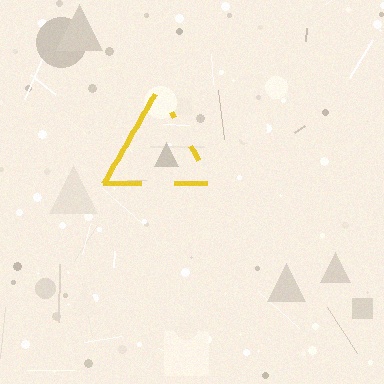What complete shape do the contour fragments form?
The contour fragments form a triangle.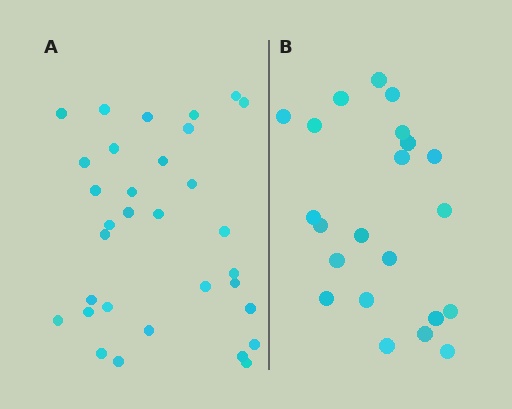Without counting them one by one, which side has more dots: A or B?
Region A (the left region) has more dots.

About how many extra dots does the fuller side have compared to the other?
Region A has roughly 10 or so more dots than region B.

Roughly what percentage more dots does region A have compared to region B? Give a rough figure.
About 45% more.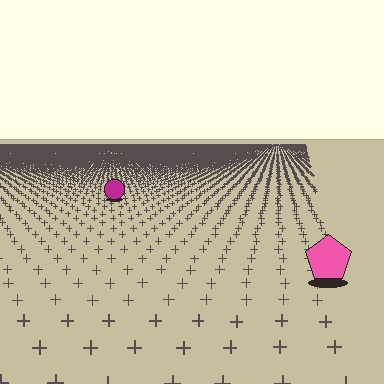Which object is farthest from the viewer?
The magenta circle is farthest from the viewer. It appears smaller and the ground texture around it is denser.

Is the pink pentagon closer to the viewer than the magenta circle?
Yes. The pink pentagon is closer — you can tell from the texture gradient: the ground texture is coarser near it.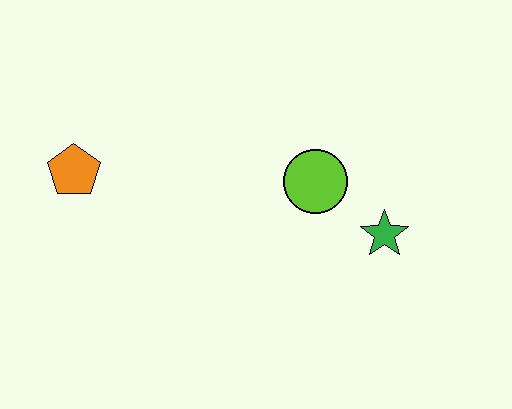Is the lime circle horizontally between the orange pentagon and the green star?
Yes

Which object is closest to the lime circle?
The green star is closest to the lime circle.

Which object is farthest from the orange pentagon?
The green star is farthest from the orange pentagon.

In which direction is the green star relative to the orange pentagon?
The green star is to the right of the orange pentagon.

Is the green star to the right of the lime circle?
Yes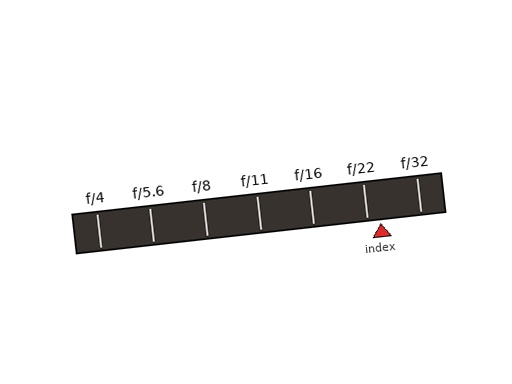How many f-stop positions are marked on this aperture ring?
There are 7 f-stop positions marked.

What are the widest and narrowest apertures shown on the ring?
The widest aperture shown is f/4 and the narrowest is f/32.